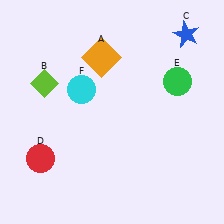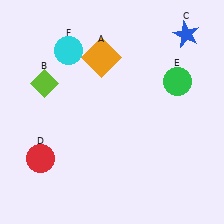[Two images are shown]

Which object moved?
The cyan circle (F) moved up.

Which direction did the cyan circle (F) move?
The cyan circle (F) moved up.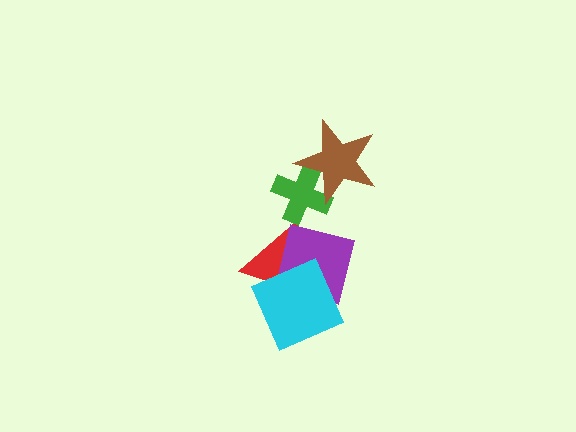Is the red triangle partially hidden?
Yes, it is partially covered by another shape.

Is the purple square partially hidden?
Yes, it is partially covered by another shape.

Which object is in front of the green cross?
The brown star is in front of the green cross.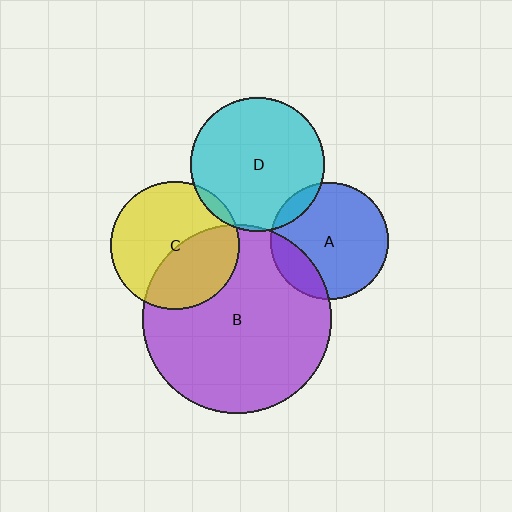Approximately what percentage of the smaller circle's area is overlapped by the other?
Approximately 40%.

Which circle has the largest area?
Circle B (purple).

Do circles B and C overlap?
Yes.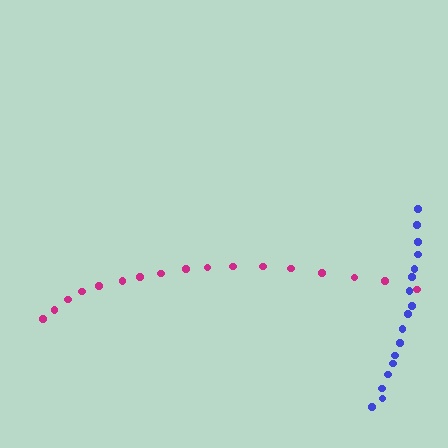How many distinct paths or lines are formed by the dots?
There are 2 distinct paths.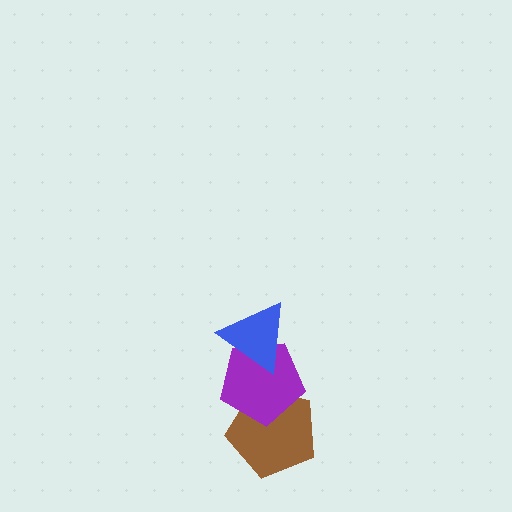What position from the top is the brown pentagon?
The brown pentagon is 3rd from the top.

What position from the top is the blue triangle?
The blue triangle is 1st from the top.